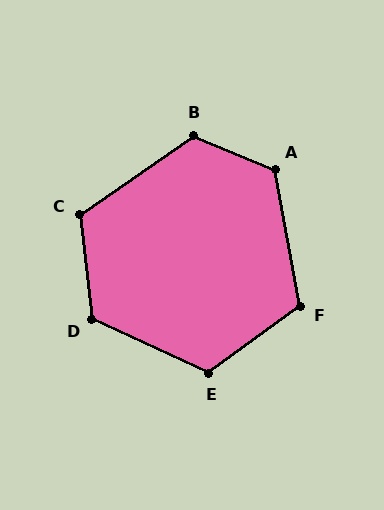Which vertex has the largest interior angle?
B, at approximately 123 degrees.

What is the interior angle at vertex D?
Approximately 121 degrees (obtuse).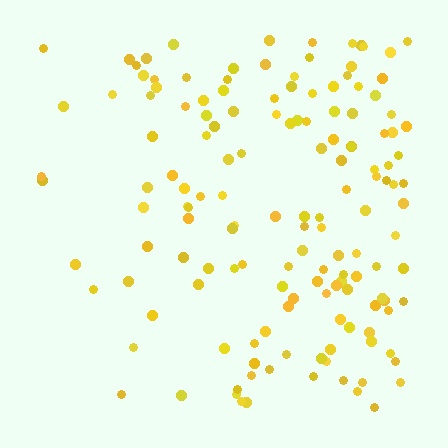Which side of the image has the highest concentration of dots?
The right.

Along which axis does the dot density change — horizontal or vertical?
Horizontal.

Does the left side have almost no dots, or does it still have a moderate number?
Still a moderate number, just noticeably fewer than the right.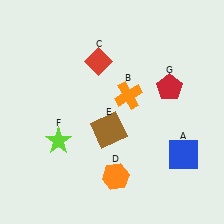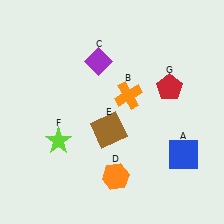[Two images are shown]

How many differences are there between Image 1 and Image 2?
There is 1 difference between the two images.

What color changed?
The diamond (C) changed from red in Image 1 to purple in Image 2.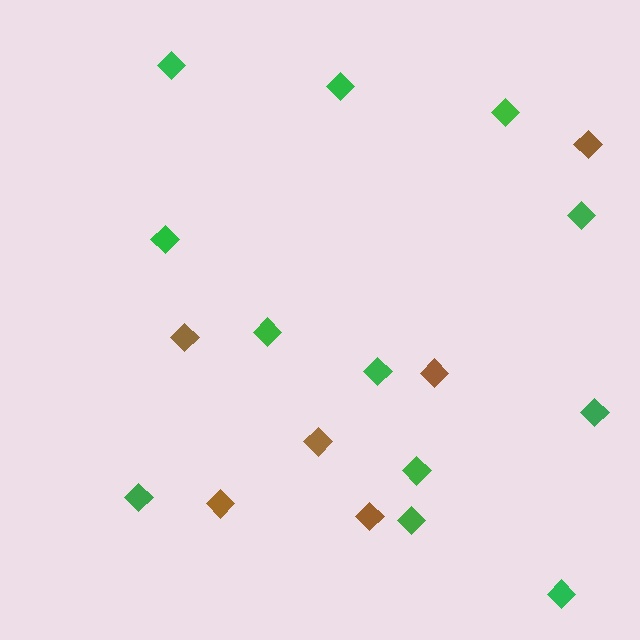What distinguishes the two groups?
There are 2 groups: one group of green diamonds (12) and one group of brown diamonds (6).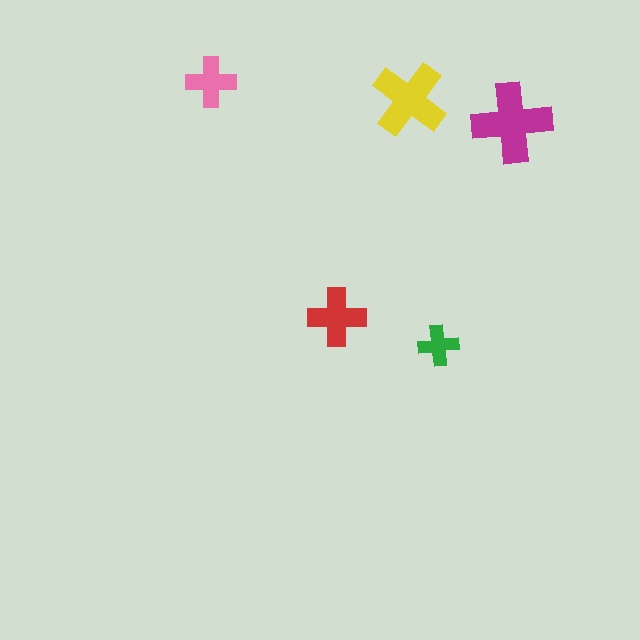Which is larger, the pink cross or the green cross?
The pink one.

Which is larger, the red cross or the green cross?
The red one.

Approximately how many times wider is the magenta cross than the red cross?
About 1.5 times wider.